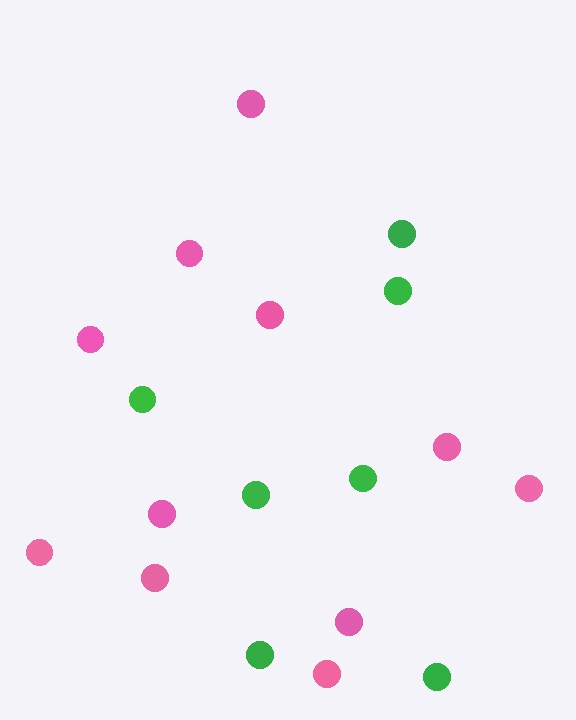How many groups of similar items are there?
There are 2 groups: one group of green circles (7) and one group of pink circles (11).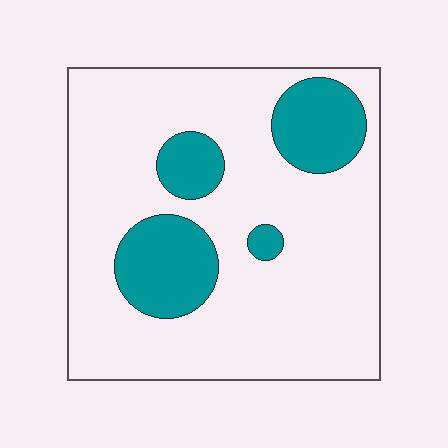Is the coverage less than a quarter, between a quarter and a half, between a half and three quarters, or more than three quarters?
Less than a quarter.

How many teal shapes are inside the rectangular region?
4.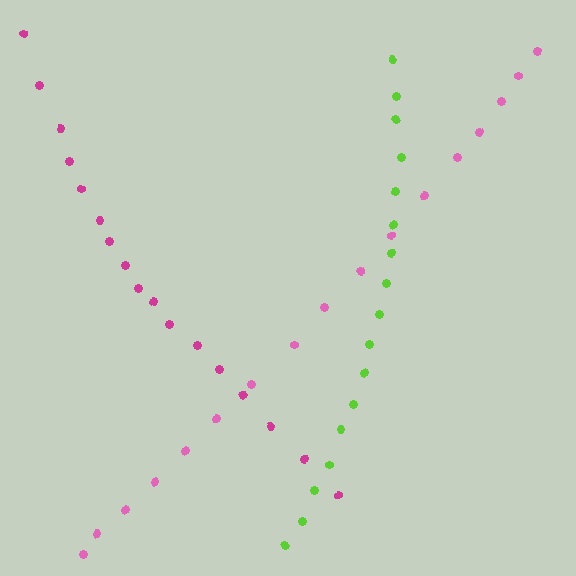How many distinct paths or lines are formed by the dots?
There are 3 distinct paths.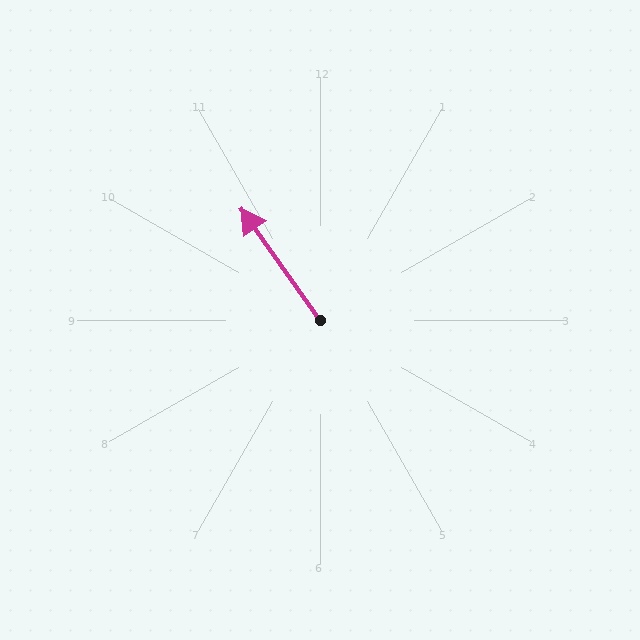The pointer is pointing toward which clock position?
Roughly 11 o'clock.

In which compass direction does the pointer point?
Northwest.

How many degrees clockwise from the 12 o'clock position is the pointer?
Approximately 325 degrees.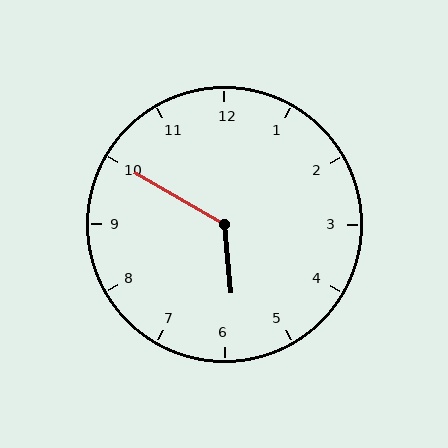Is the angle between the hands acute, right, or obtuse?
It is obtuse.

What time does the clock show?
5:50.